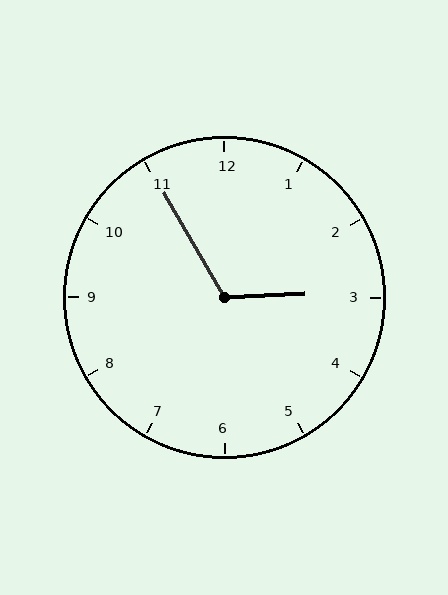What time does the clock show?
2:55.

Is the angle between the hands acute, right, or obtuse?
It is obtuse.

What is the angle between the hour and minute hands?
Approximately 118 degrees.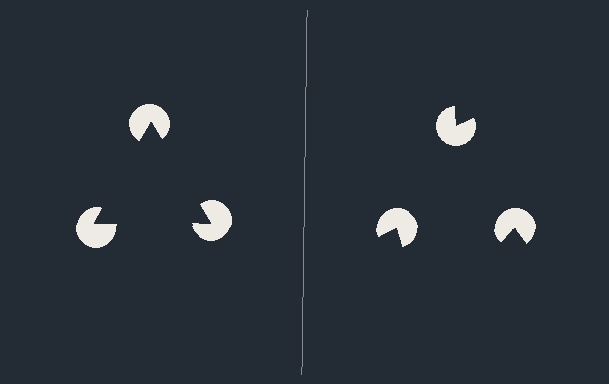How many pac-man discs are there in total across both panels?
6 — 3 on each side.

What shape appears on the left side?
An illusory triangle.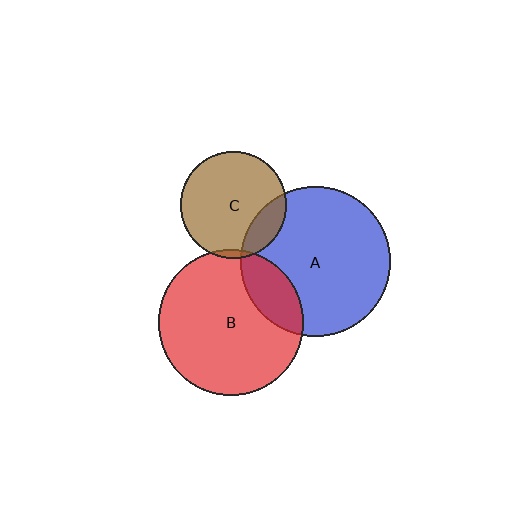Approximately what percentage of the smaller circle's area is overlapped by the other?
Approximately 20%.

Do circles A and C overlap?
Yes.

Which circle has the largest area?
Circle A (blue).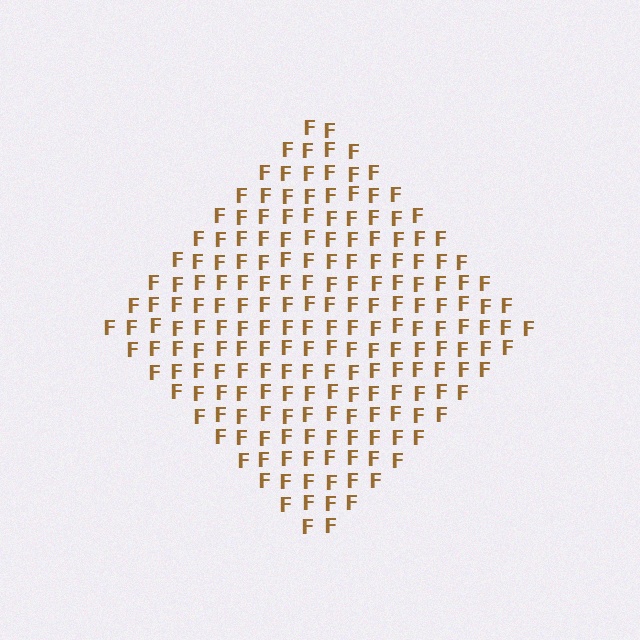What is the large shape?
The large shape is a diamond.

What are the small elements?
The small elements are letter F's.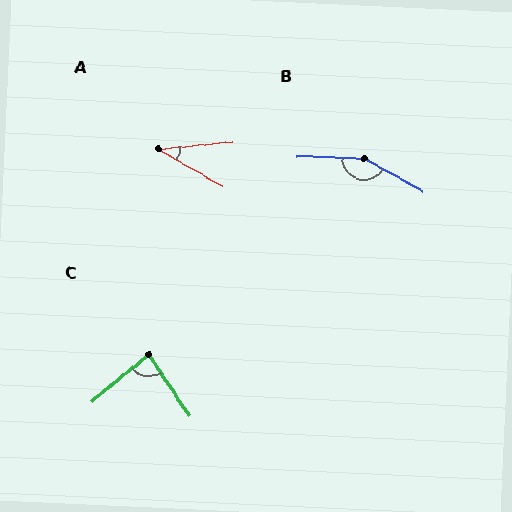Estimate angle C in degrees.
Approximately 84 degrees.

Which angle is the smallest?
A, at approximately 36 degrees.